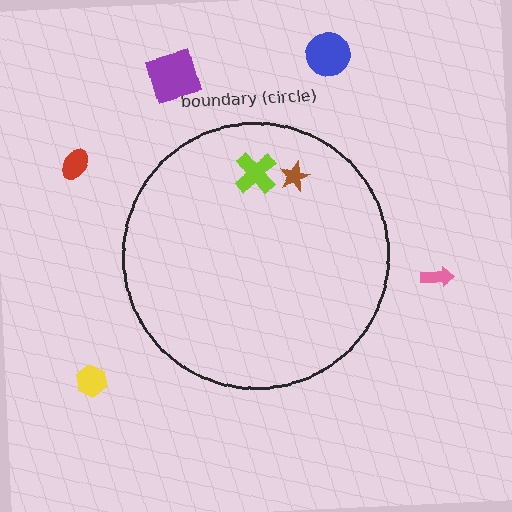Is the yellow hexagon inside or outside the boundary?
Outside.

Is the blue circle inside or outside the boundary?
Outside.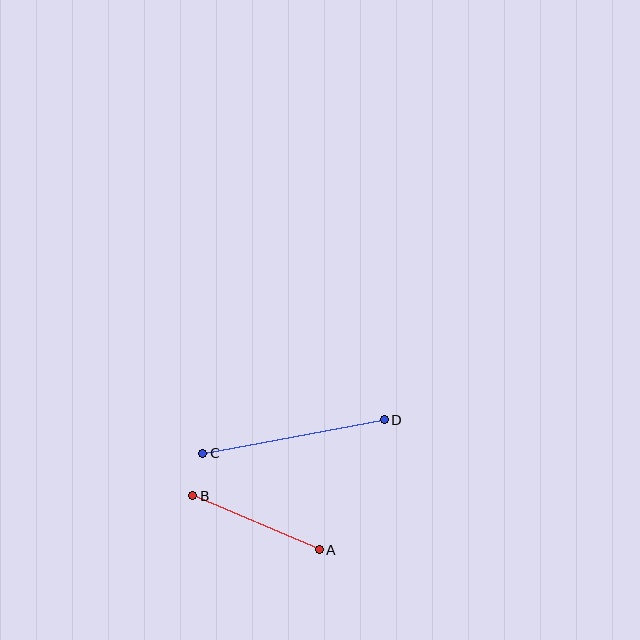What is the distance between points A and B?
The distance is approximately 138 pixels.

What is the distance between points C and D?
The distance is approximately 185 pixels.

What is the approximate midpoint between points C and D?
The midpoint is at approximately (293, 437) pixels.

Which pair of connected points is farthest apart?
Points C and D are farthest apart.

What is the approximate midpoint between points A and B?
The midpoint is at approximately (256, 523) pixels.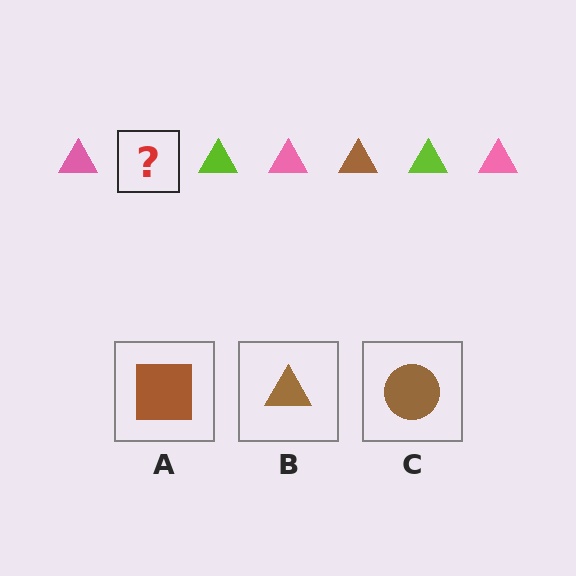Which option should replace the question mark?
Option B.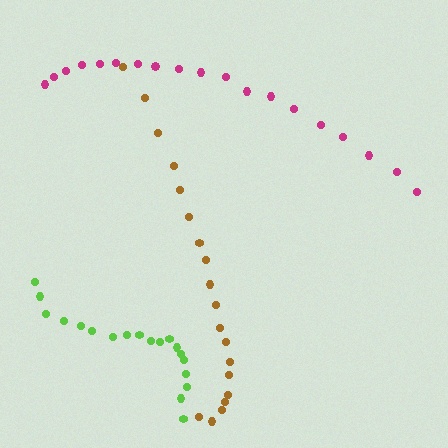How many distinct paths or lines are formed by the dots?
There are 3 distinct paths.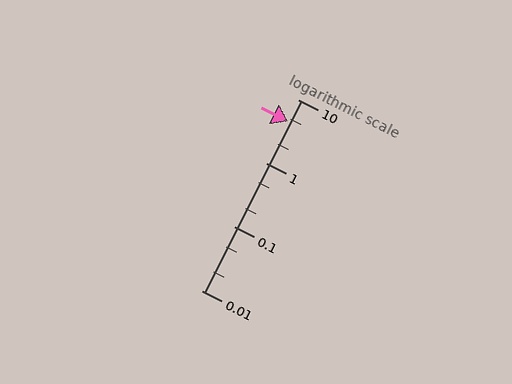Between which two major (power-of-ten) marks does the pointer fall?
The pointer is between 1 and 10.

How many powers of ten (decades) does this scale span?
The scale spans 3 decades, from 0.01 to 10.